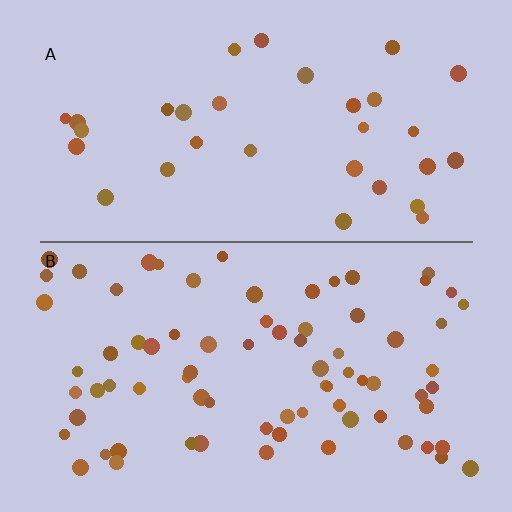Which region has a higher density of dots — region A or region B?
B (the bottom).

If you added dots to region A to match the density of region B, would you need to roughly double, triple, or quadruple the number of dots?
Approximately double.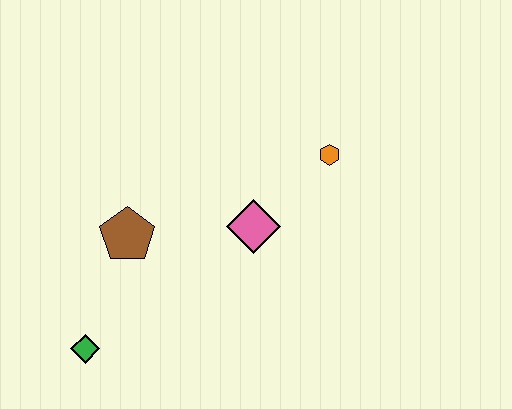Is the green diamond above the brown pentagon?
No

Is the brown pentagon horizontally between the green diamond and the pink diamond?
Yes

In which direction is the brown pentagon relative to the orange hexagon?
The brown pentagon is to the left of the orange hexagon.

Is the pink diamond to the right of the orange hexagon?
No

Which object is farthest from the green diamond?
The orange hexagon is farthest from the green diamond.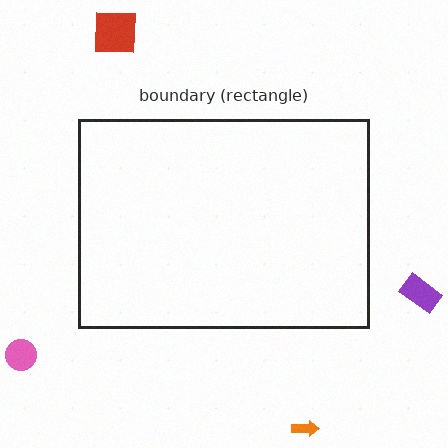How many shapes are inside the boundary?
0 inside, 4 outside.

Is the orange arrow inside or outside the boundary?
Outside.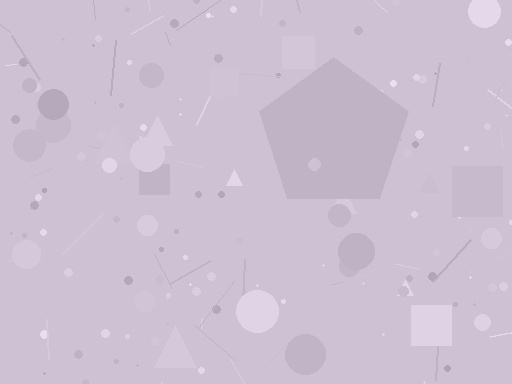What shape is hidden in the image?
A pentagon is hidden in the image.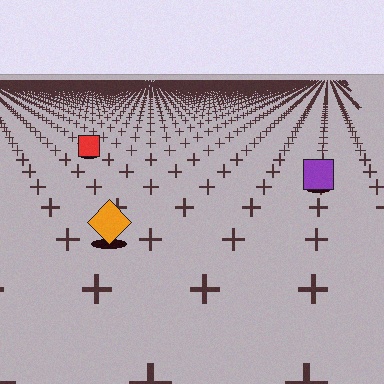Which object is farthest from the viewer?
The red square is farthest from the viewer. It appears smaller and the ground texture around it is denser.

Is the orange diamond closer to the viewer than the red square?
Yes. The orange diamond is closer — you can tell from the texture gradient: the ground texture is coarser near it.